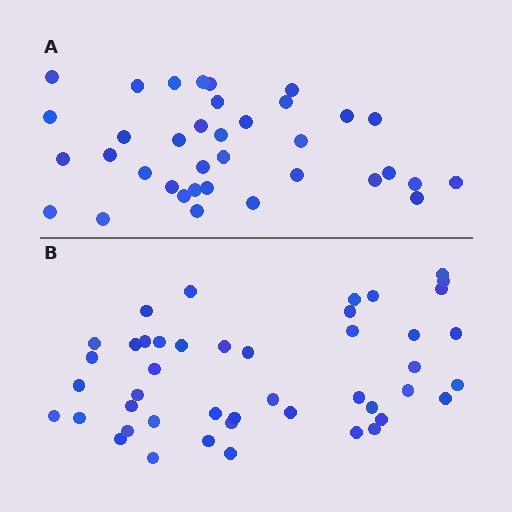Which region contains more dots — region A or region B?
Region B (the bottom region) has more dots.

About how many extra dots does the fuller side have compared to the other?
Region B has roughly 8 or so more dots than region A.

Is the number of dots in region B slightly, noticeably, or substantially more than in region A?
Region B has noticeably more, but not dramatically so. The ratio is roughly 1.2 to 1.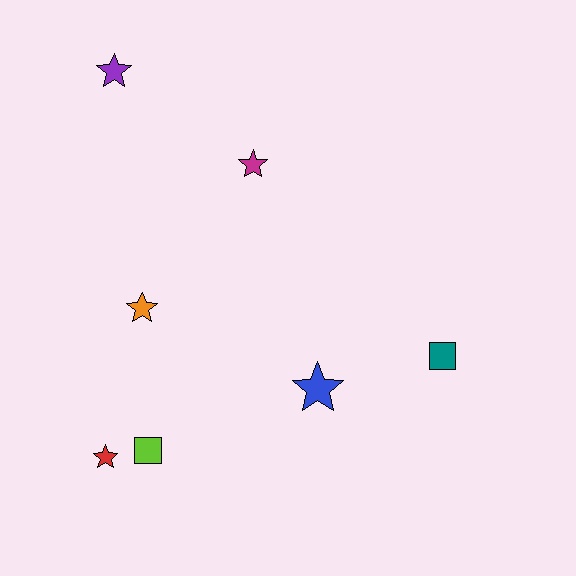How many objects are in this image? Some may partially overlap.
There are 7 objects.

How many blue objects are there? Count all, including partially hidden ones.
There is 1 blue object.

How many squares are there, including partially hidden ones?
There are 2 squares.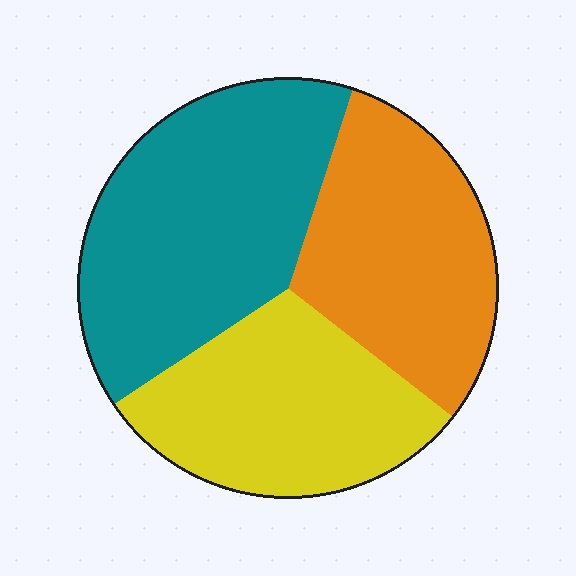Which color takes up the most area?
Teal, at roughly 40%.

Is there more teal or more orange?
Teal.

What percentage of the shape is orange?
Orange covers around 30% of the shape.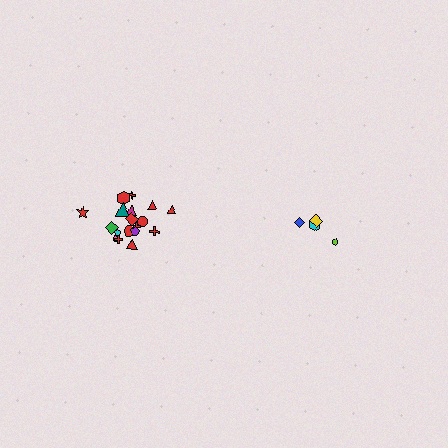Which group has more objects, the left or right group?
The left group.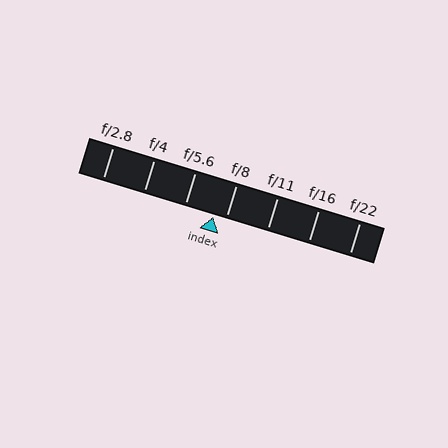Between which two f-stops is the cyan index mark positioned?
The index mark is between f/5.6 and f/8.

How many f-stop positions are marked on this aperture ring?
There are 7 f-stop positions marked.